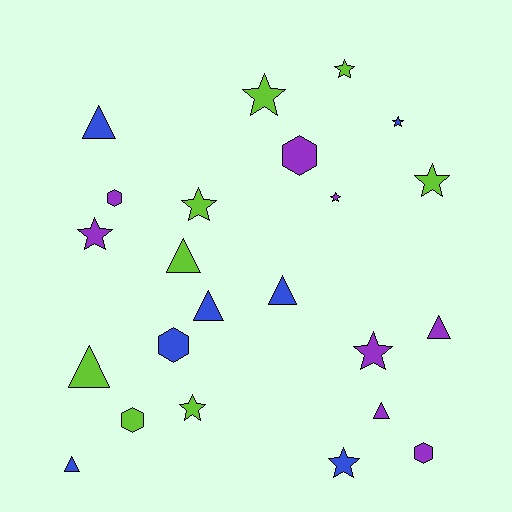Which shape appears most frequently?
Star, with 10 objects.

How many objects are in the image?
There are 23 objects.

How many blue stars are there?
There are 2 blue stars.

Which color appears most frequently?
Purple, with 8 objects.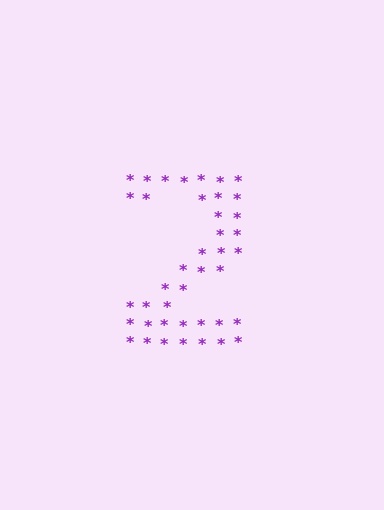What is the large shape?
The large shape is the digit 2.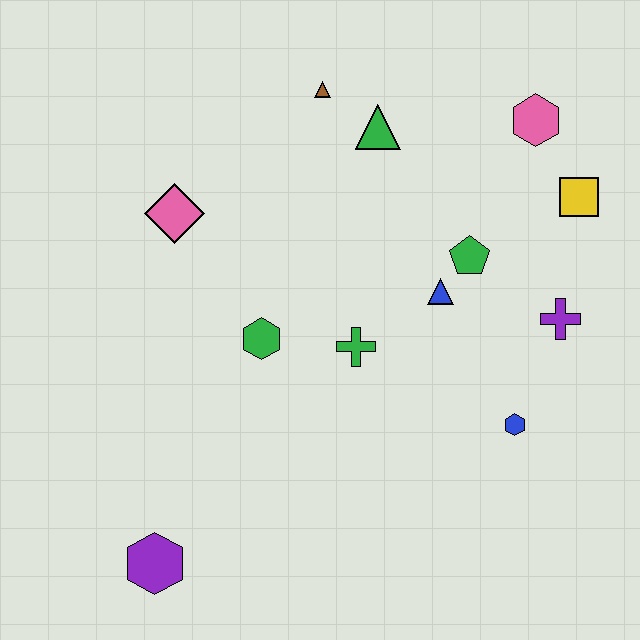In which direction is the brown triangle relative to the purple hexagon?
The brown triangle is above the purple hexagon.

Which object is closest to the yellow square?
The pink hexagon is closest to the yellow square.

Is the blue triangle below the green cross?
No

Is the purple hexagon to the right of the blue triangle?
No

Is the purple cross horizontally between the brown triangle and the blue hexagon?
No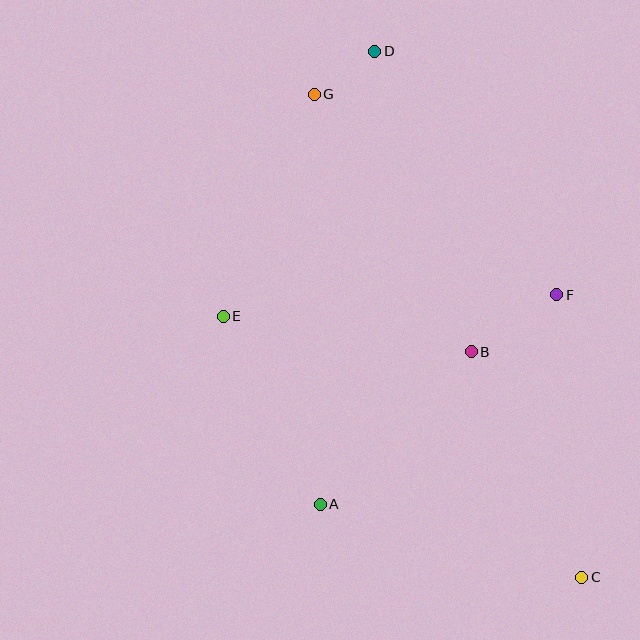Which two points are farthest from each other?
Points C and D are farthest from each other.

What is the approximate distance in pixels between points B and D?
The distance between B and D is approximately 315 pixels.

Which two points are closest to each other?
Points D and G are closest to each other.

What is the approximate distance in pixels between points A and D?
The distance between A and D is approximately 456 pixels.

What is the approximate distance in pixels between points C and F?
The distance between C and F is approximately 283 pixels.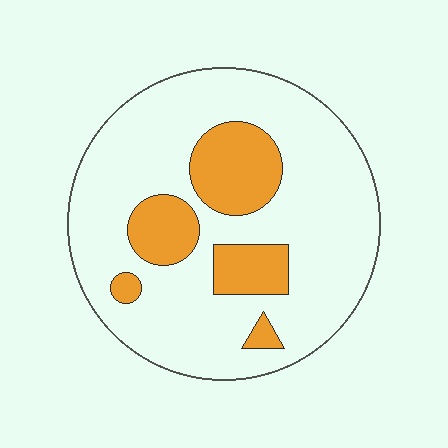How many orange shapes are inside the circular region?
5.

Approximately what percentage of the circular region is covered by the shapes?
Approximately 20%.